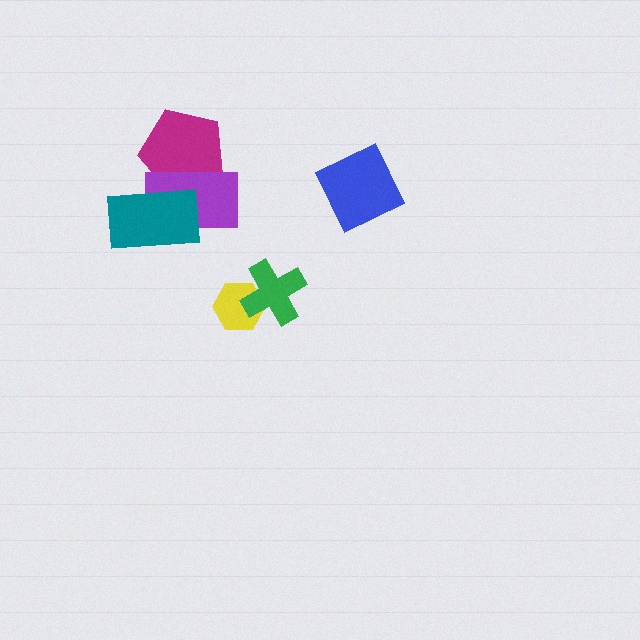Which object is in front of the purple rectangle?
The teal rectangle is in front of the purple rectangle.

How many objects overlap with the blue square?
0 objects overlap with the blue square.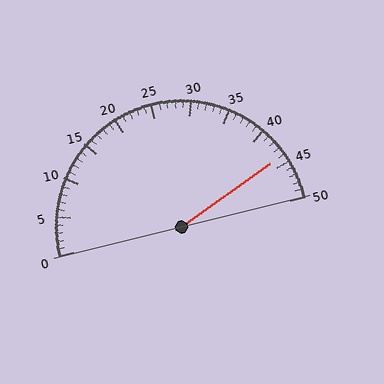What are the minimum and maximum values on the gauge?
The gauge ranges from 0 to 50.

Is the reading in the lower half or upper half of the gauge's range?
The reading is in the upper half of the range (0 to 50).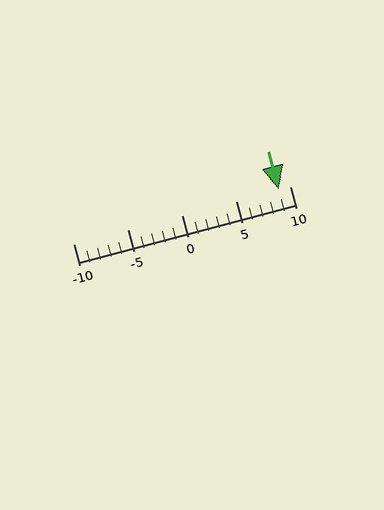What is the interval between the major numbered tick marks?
The major tick marks are spaced 5 units apart.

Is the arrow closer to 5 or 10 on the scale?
The arrow is closer to 10.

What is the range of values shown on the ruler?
The ruler shows values from -10 to 10.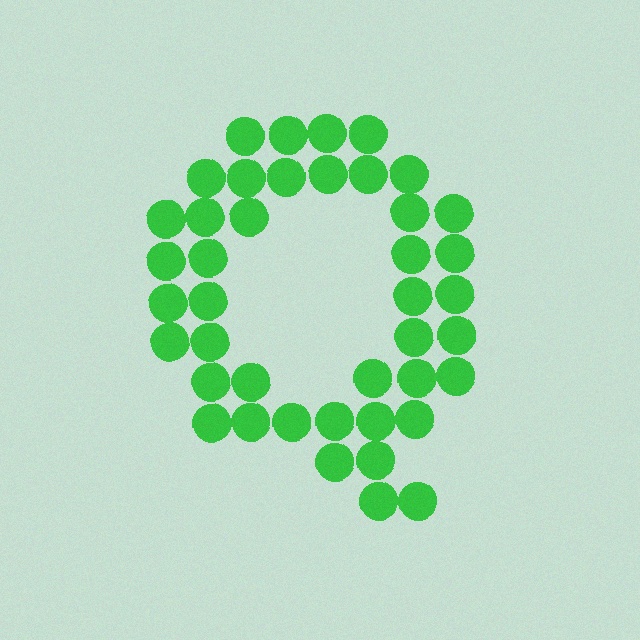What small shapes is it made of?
It is made of small circles.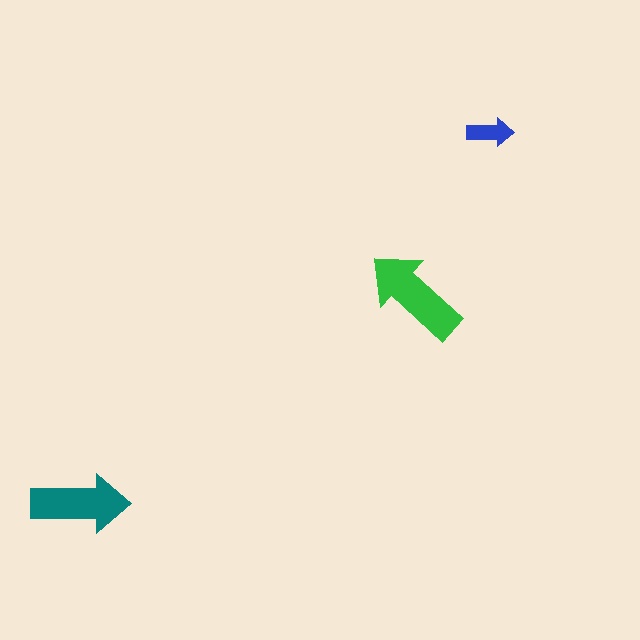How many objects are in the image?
There are 3 objects in the image.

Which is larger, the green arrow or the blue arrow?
The green one.